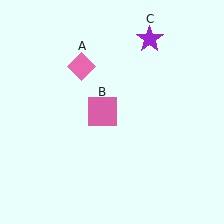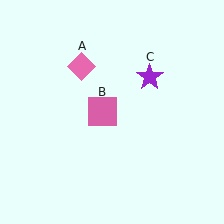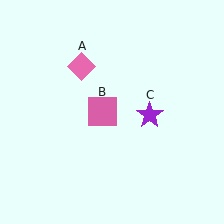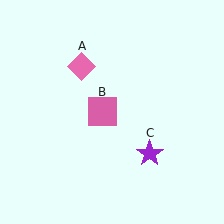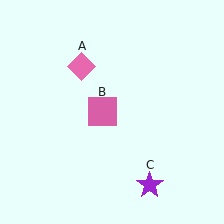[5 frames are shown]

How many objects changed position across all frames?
1 object changed position: purple star (object C).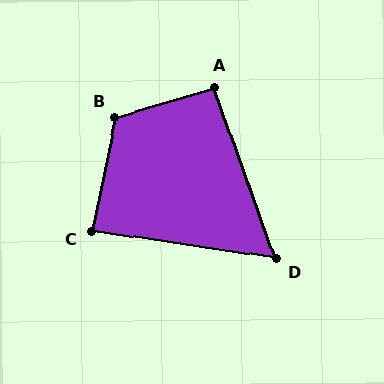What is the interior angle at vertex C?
Approximately 87 degrees (approximately right).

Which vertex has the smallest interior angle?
D, at approximately 62 degrees.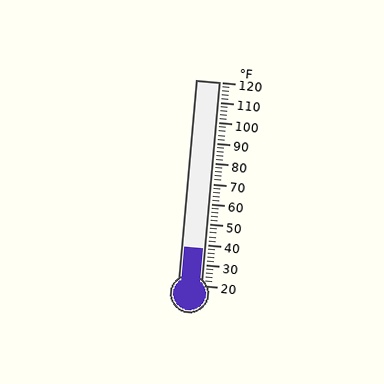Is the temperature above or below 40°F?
The temperature is below 40°F.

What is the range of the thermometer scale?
The thermometer scale ranges from 20°F to 120°F.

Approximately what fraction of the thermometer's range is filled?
The thermometer is filled to approximately 20% of its range.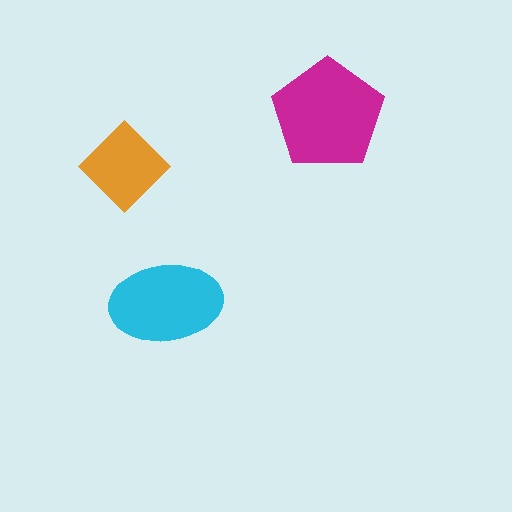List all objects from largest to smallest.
The magenta pentagon, the cyan ellipse, the orange diamond.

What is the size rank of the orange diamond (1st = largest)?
3rd.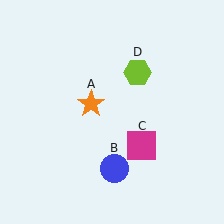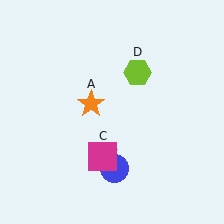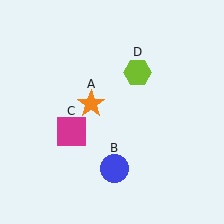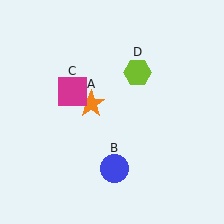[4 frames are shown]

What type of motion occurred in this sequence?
The magenta square (object C) rotated clockwise around the center of the scene.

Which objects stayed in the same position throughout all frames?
Orange star (object A) and blue circle (object B) and lime hexagon (object D) remained stationary.